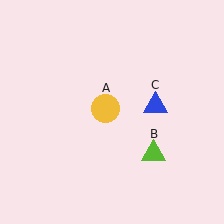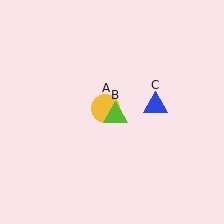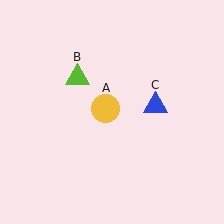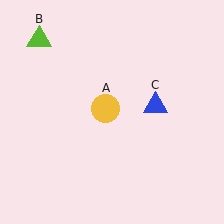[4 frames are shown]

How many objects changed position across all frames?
1 object changed position: lime triangle (object B).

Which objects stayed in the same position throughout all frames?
Yellow circle (object A) and blue triangle (object C) remained stationary.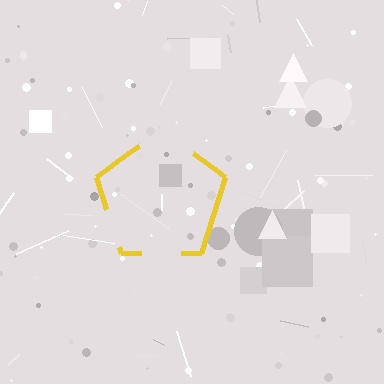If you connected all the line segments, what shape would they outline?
They would outline a pentagon.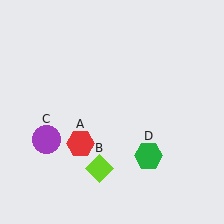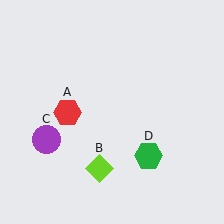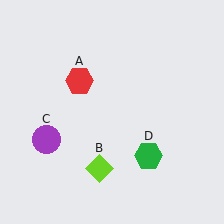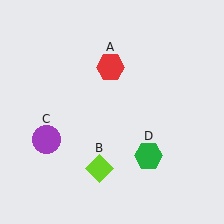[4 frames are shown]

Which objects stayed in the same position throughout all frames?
Lime diamond (object B) and purple circle (object C) and green hexagon (object D) remained stationary.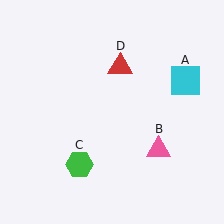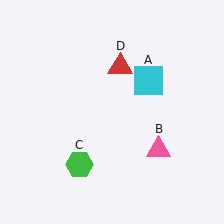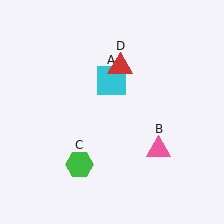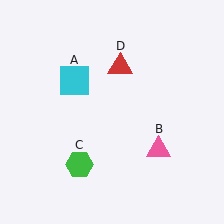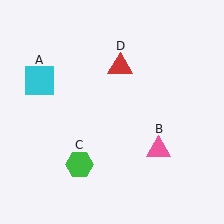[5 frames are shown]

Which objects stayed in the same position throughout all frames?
Pink triangle (object B) and green hexagon (object C) and red triangle (object D) remained stationary.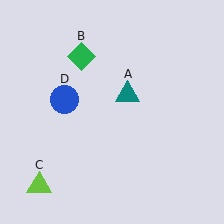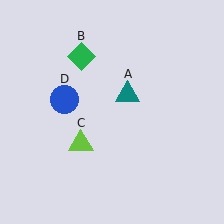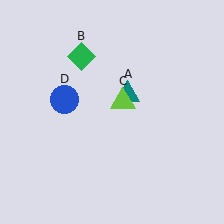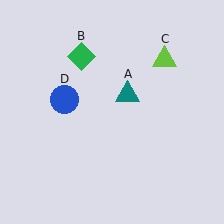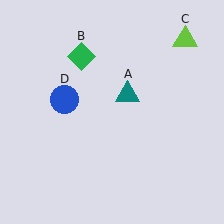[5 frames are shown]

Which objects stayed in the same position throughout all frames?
Teal triangle (object A) and green diamond (object B) and blue circle (object D) remained stationary.